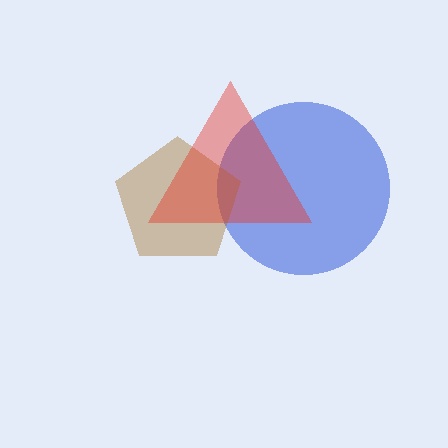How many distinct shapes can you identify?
There are 3 distinct shapes: a blue circle, a brown pentagon, a red triangle.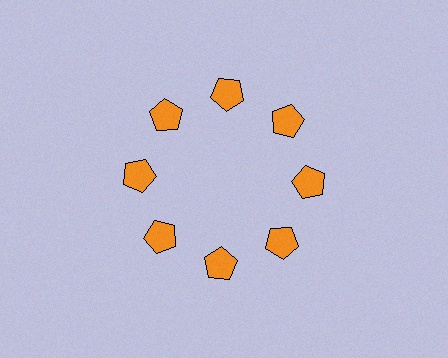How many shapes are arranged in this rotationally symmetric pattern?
There are 8 shapes, arranged in 8 groups of 1.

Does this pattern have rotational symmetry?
Yes, this pattern has 8-fold rotational symmetry. It looks the same after rotating 45 degrees around the center.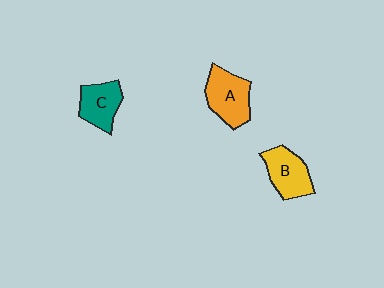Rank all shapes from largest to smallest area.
From largest to smallest: A (orange), B (yellow), C (teal).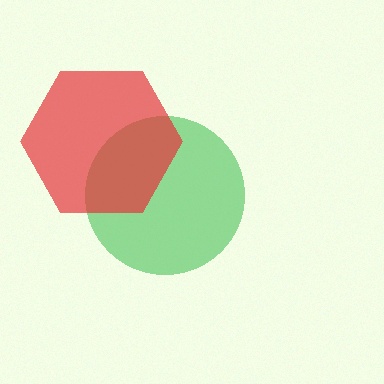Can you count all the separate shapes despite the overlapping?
Yes, there are 2 separate shapes.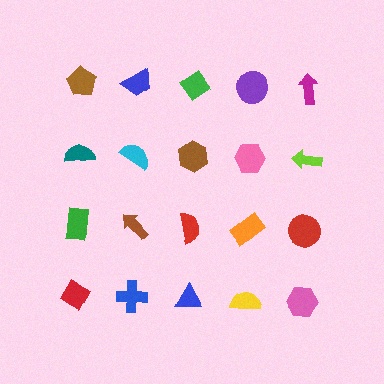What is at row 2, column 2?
A cyan semicircle.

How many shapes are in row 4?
5 shapes.